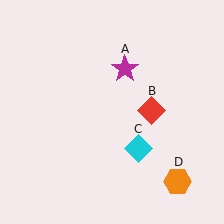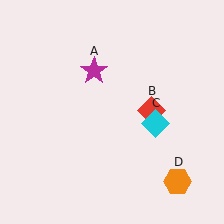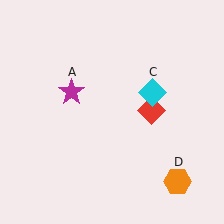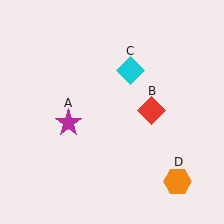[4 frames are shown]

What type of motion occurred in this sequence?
The magenta star (object A), cyan diamond (object C) rotated counterclockwise around the center of the scene.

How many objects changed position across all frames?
2 objects changed position: magenta star (object A), cyan diamond (object C).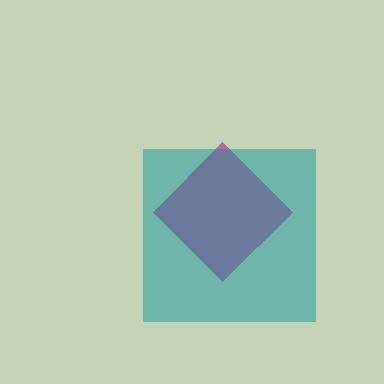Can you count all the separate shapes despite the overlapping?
Yes, there are 2 separate shapes.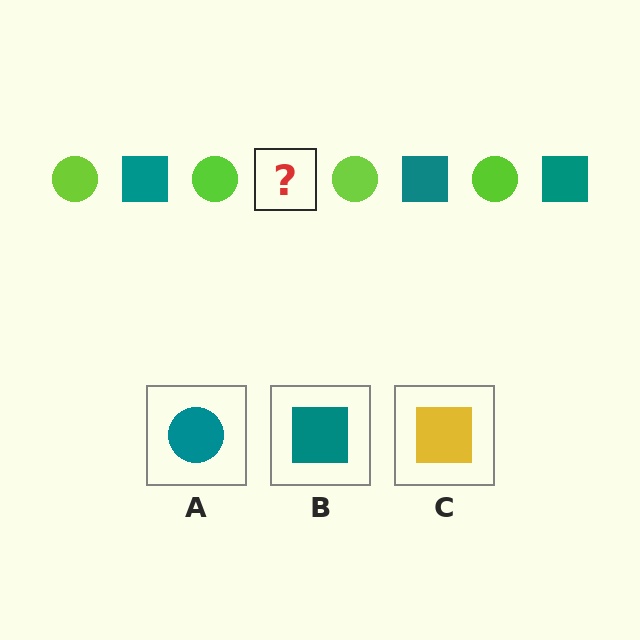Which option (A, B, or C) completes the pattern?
B.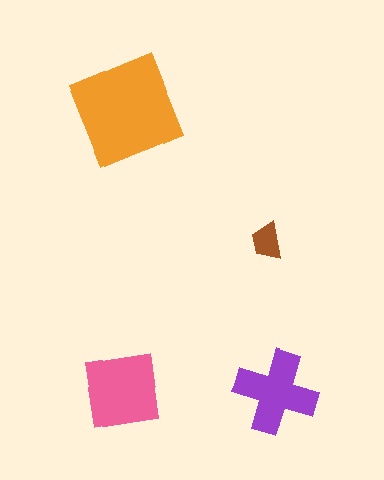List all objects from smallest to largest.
The brown trapezoid, the purple cross, the pink square, the orange diamond.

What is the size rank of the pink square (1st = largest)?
2nd.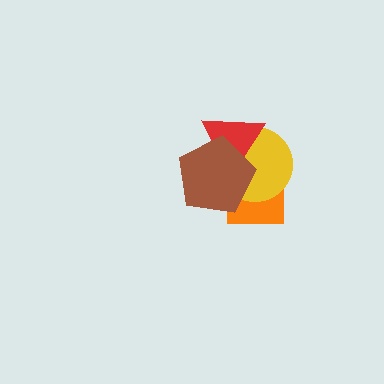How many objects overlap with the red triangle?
2 objects overlap with the red triangle.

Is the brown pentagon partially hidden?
No, no other shape covers it.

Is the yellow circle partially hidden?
Yes, it is partially covered by another shape.